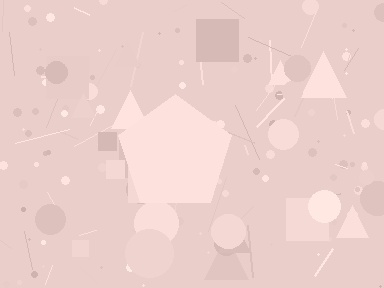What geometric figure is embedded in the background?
A pentagon is embedded in the background.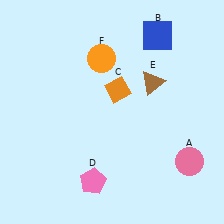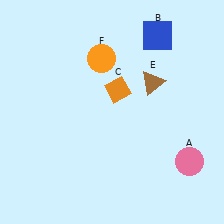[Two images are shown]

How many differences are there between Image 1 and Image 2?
There is 1 difference between the two images.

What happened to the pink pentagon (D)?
The pink pentagon (D) was removed in Image 2. It was in the bottom-left area of Image 1.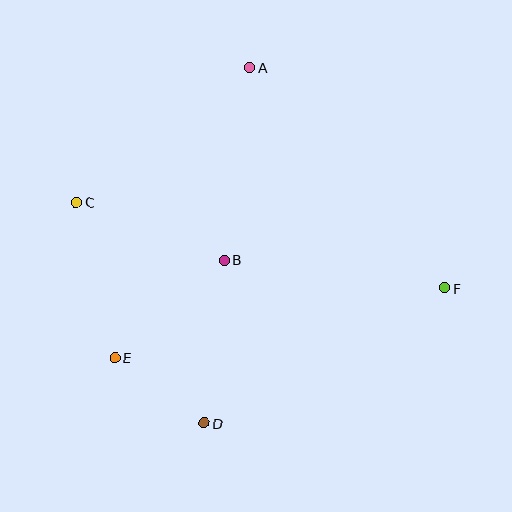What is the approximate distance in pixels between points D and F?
The distance between D and F is approximately 276 pixels.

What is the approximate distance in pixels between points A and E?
The distance between A and E is approximately 320 pixels.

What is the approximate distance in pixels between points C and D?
The distance between C and D is approximately 255 pixels.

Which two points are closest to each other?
Points D and E are closest to each other.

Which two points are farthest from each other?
Points C and F are farthest from each other.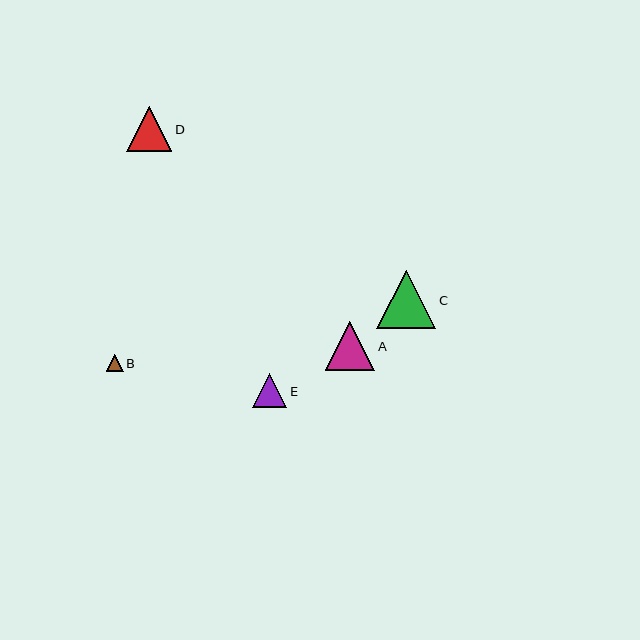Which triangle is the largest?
Triangle C is the largest with a size of approximately 59 pixels.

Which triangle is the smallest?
Triangle B is the smallest with a size of approximately 17 pixels.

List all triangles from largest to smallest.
From largest to smallest: C, A, D, E, B.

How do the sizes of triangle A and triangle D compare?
Triangle A and triangle D are approximately the same size.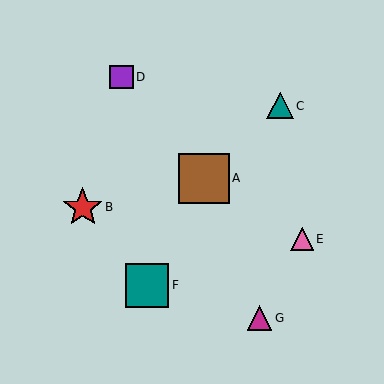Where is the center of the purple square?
The center of the purple square is at (121, 77).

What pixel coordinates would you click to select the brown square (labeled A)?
Click at (204, 178) to select the brown square A.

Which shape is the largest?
The brown square (labeled A) is the largest.